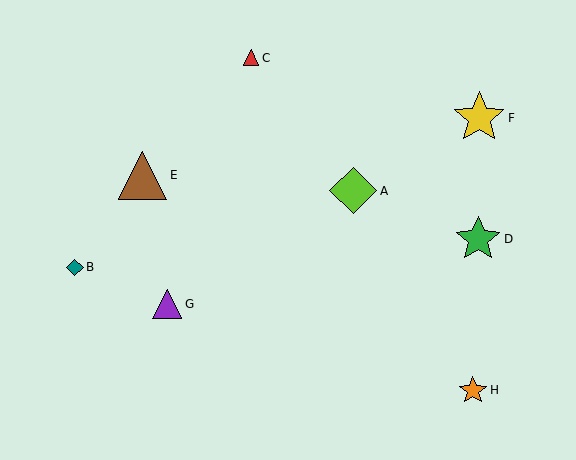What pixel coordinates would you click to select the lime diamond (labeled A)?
Click at (353, 191) to select the lime diamond A.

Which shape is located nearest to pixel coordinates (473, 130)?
The yellow star (labeled F) at (479, 118) is nearest to that location.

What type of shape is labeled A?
Shape A is a lime diamond.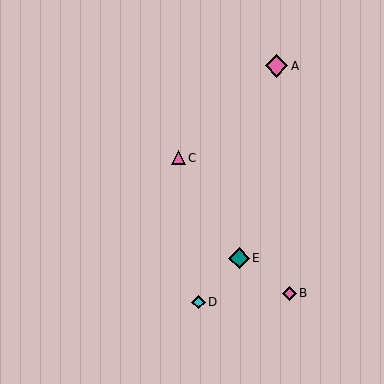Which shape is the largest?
The pink diamond (labeled A) is the largest.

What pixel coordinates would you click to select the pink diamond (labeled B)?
Click at (289, 293) to select the pink diamond B.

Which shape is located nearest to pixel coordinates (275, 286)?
The pink diamond (labeled B) at (289, 293) is nearest to that location.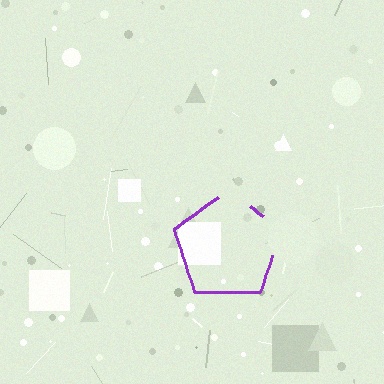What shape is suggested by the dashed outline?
The dashed outline suggests a pentagon.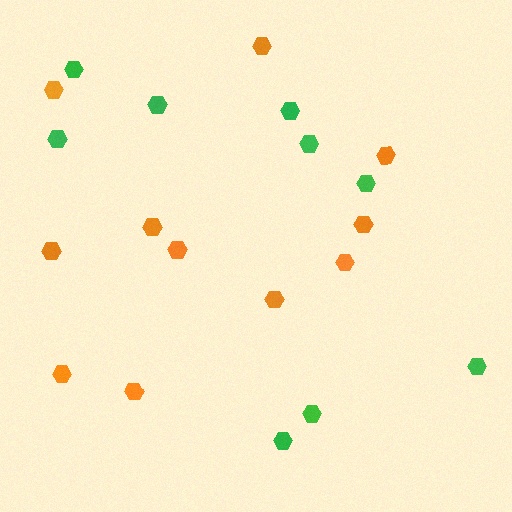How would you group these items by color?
There are 2 groups: one group of orange hexagons (11) and one group of green hexagons (9).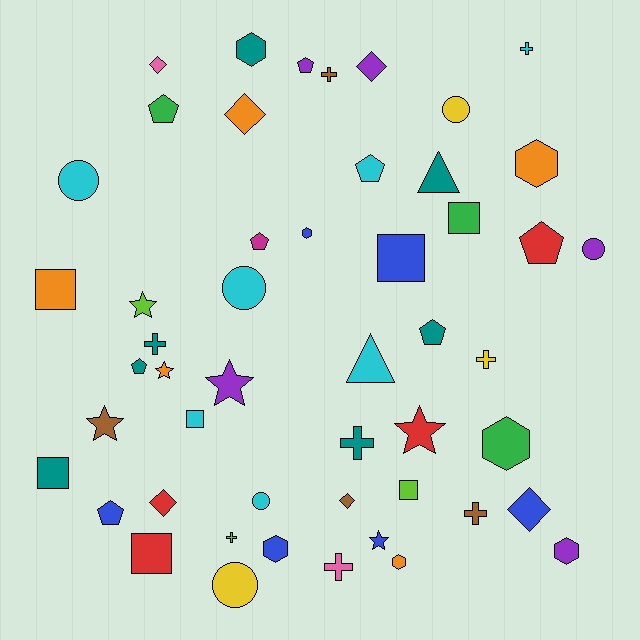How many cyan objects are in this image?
There are 7 cyan objects.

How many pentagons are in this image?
There are 8 pentagons.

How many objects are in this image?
There are 50 objects.